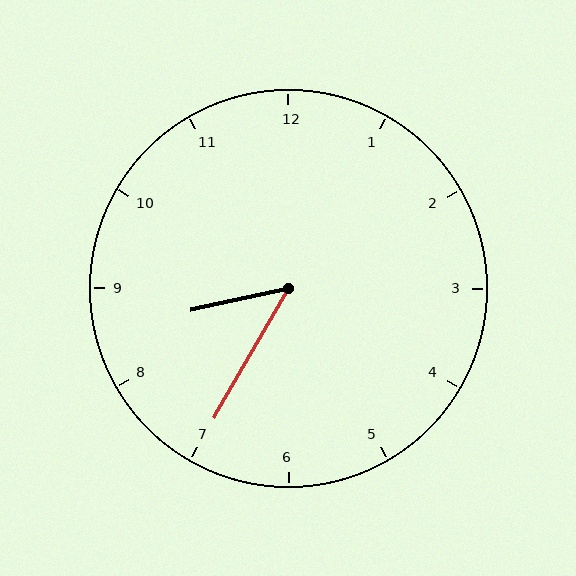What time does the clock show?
8:35.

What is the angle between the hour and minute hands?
Approximately 48 degrees.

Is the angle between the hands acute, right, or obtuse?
It is acute.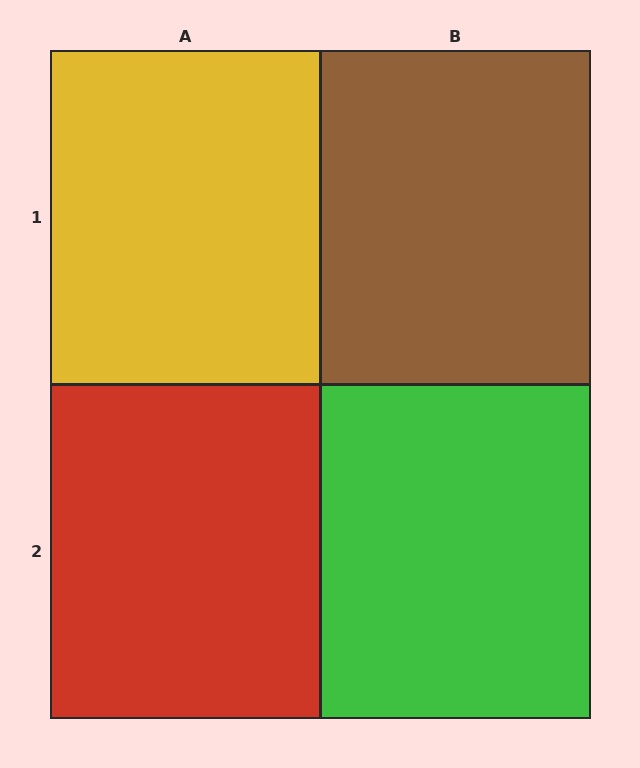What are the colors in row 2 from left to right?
Red, green.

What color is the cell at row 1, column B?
Brown.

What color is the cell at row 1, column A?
Yellow.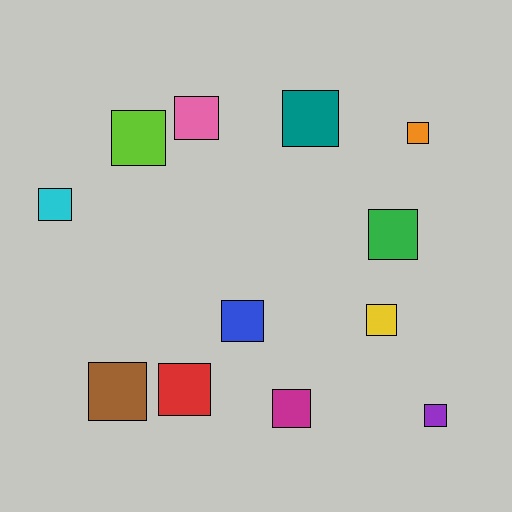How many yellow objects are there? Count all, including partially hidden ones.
There is 1 yellow object.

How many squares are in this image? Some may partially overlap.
There are 12 squares.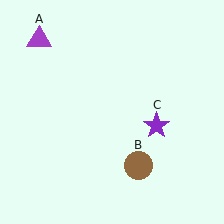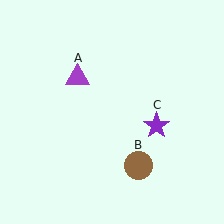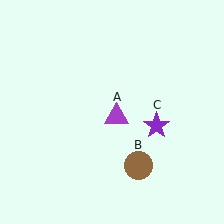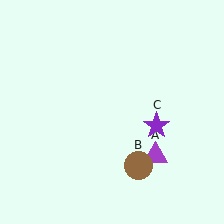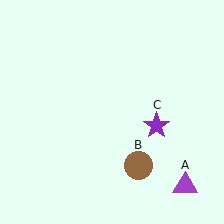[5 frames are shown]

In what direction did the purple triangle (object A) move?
The purple triangle (object A) moved down and to the right.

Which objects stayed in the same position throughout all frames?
Brown circle (object B) and purple star (object C) remained stationary.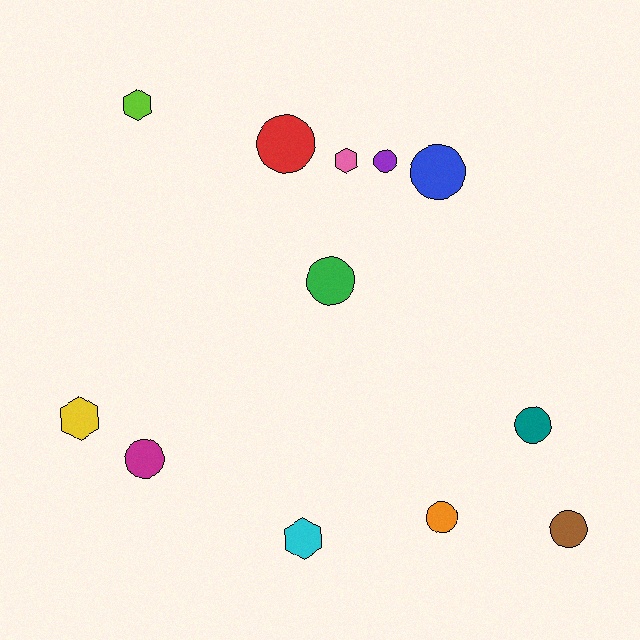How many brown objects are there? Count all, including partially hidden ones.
There is 1 brown object.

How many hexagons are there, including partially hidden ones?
There are 4 hexagons.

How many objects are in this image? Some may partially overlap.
There are 12 objects.